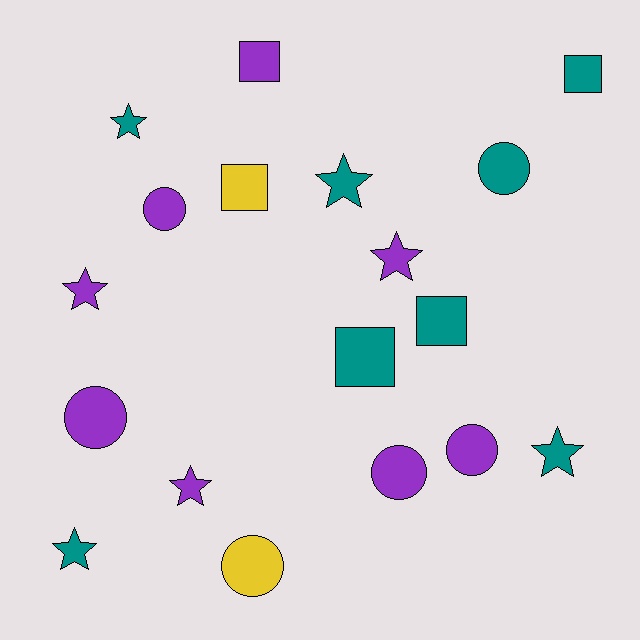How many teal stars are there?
There are 4 teal stars.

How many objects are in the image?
There are 18 objects.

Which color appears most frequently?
Purple, with 8 objects.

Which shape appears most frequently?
Star, with 7 objects.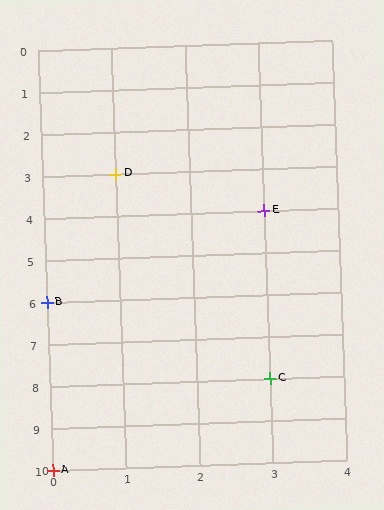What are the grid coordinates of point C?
Point C is at grid coordinates (3, 8).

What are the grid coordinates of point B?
Point B is at grid coordinates (0, 6).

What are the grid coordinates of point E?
Point E is at grid coordinates (3, 4).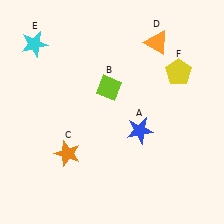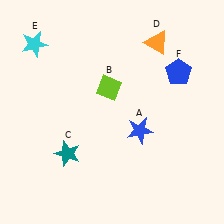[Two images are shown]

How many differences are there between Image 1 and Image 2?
There are 2 differences between the two images.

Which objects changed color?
C changed from orange to teal. F changed from yellow to blue.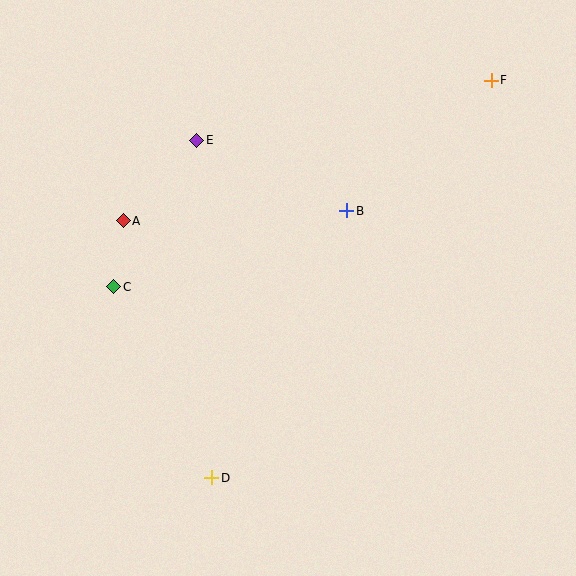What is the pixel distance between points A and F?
The distance between A and F is 394 pixels.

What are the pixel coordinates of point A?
Point A is at (123, 221).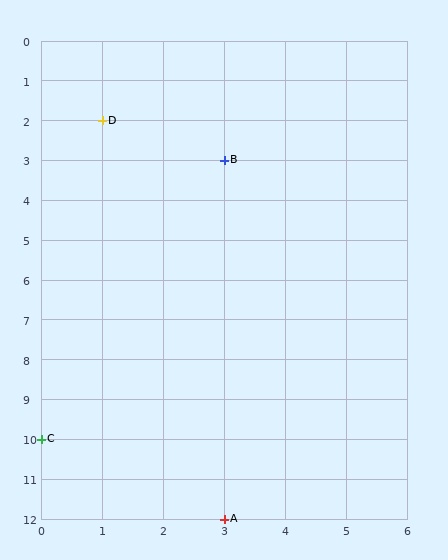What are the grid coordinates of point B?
Point B is at grid coordinates (3, 3).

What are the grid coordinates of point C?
Point C is at grid coordinates (0, 10).